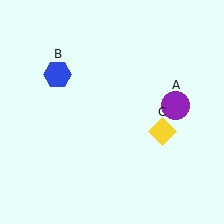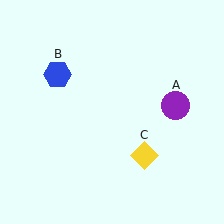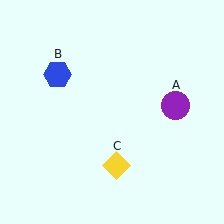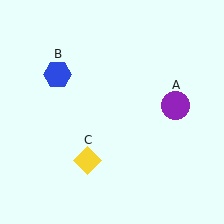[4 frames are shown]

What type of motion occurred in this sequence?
The yellow diamond (object C) rotated clockwise around the center of the scene.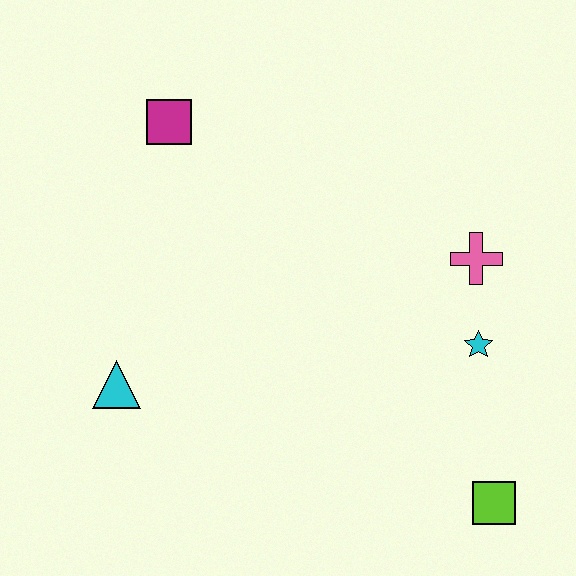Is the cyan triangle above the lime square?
Yes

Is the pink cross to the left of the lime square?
Yes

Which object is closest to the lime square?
The cyan star is closest to the lime square.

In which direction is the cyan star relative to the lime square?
The cyan star is above the lime square.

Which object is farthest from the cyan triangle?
The lime square is farthest from the cyan triangle.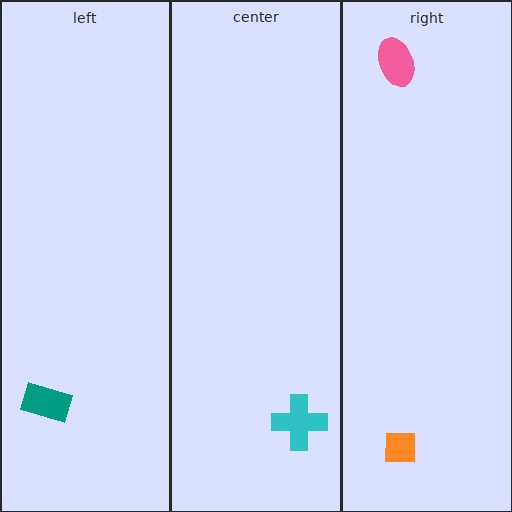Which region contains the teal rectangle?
The left region.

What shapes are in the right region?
The orange square, the pink ellipse.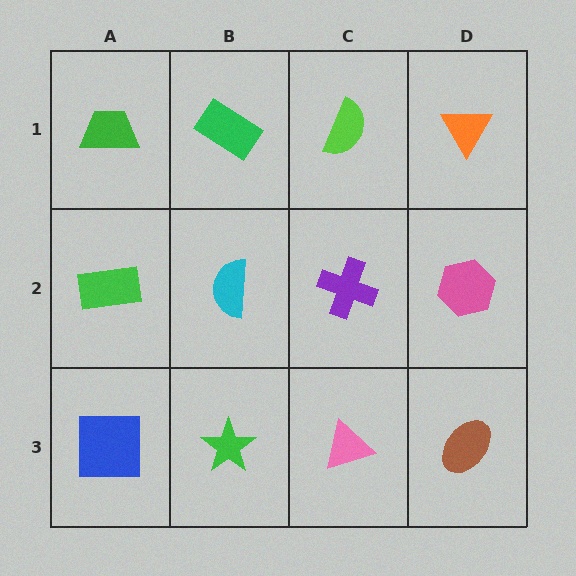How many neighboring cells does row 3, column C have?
3.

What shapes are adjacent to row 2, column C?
A lime semicircle (row 1, column C), a pink triangle (row 3, column C), a cyan semicircle (row 2, column B), a pink hexagon (row 2, column D).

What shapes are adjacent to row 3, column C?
A purple cross (row 2, column C), a green star (row 3, column B), a brown ellipse (row 3, column D).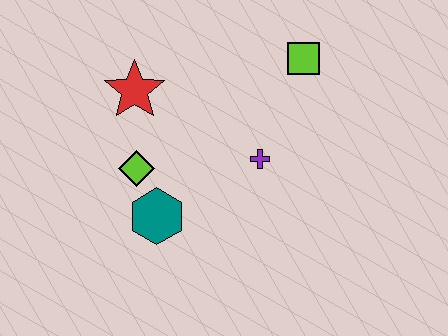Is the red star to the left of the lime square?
Yes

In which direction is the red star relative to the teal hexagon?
The red star is above the teal hexagon.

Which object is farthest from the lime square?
The teal hexagon is farthest from the lime square.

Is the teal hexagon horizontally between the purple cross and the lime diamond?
Yes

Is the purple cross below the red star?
Yes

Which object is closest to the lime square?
The purple cross is closest to the lime square.